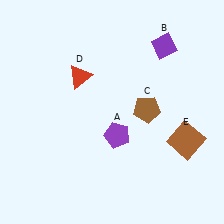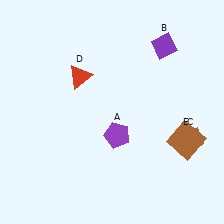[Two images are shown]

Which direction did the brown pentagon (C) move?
The brown pentagon (C) moved right.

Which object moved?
The brown pentagon (C) moved right.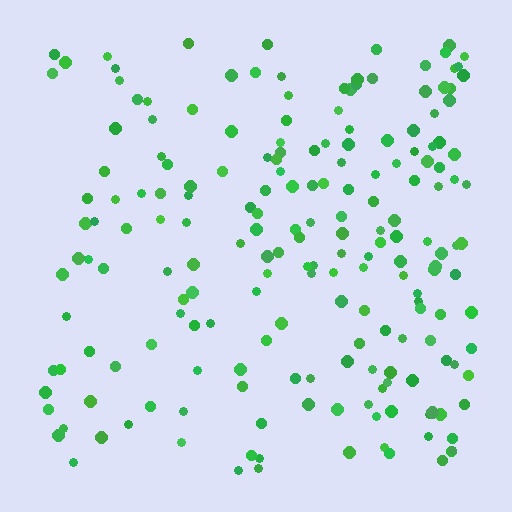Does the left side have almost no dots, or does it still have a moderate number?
Still a moderate number, just noticeably fewer than the right.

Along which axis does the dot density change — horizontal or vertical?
Horizontal.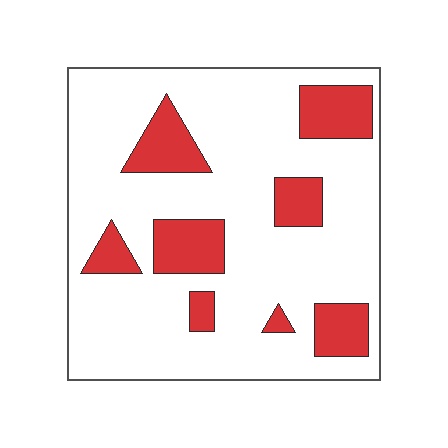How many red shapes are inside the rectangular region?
8.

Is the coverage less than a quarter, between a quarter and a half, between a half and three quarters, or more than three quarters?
Less than a quarter.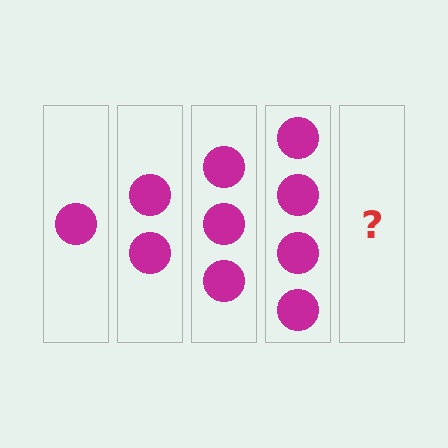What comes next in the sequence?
The next element should be 5 circles.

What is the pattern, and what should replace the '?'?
The pattern is that each step adds one more circle. The '?' should be 5 circles.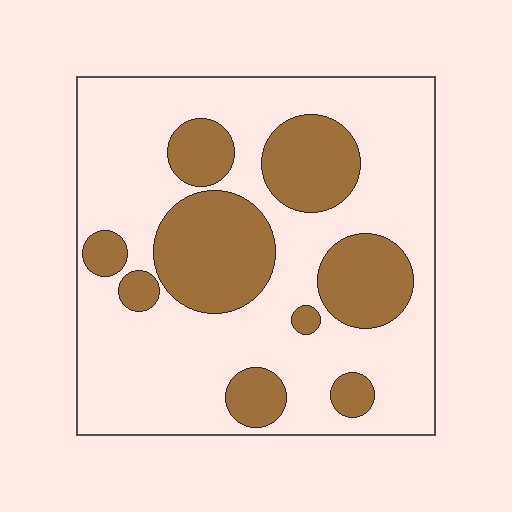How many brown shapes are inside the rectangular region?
9.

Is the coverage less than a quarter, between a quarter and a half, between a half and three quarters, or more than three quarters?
Between a quarter and a half.